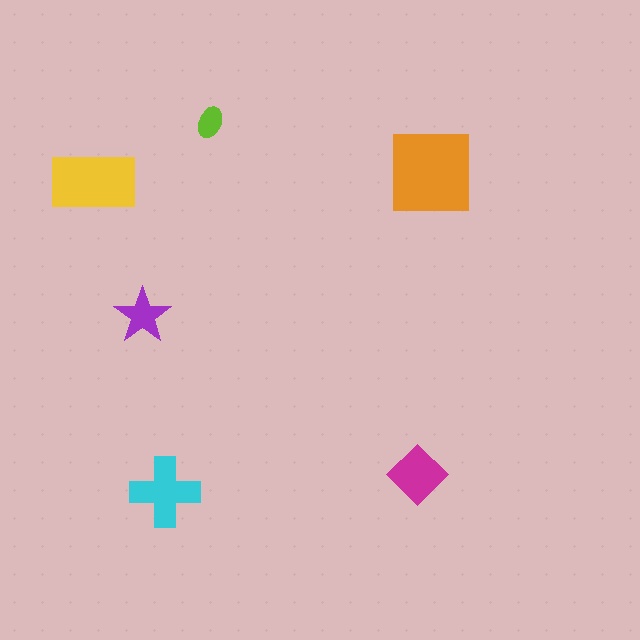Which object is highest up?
The lime ellipse is topmost.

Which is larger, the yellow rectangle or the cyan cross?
The yellow rectangle.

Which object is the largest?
The orange square.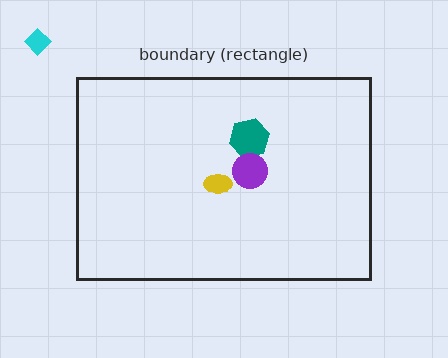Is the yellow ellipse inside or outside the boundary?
Inside.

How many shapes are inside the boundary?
3 inside, 1 outside.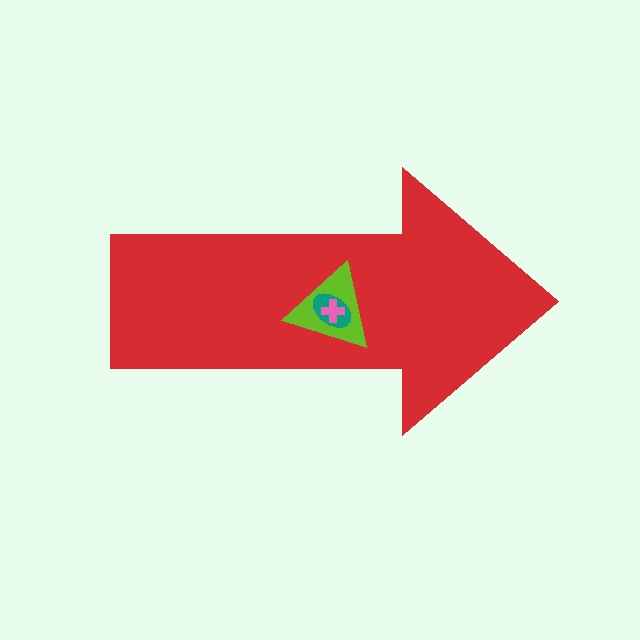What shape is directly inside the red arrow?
The lime triangle.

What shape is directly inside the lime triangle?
The teal ellipse.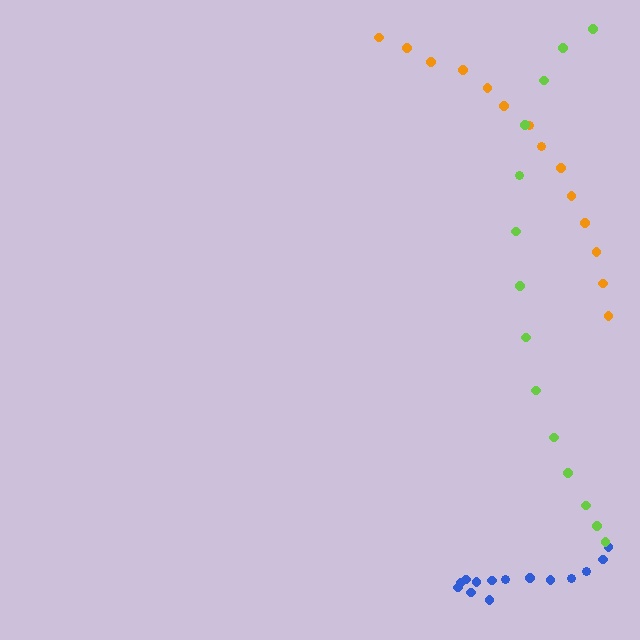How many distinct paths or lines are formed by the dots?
There are 3 distinct paths.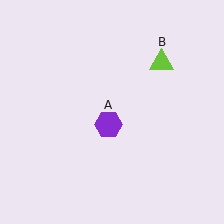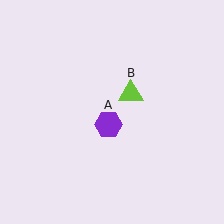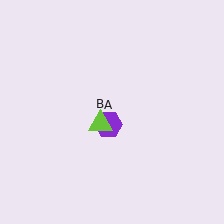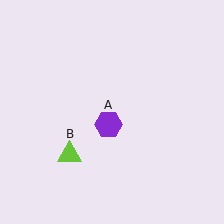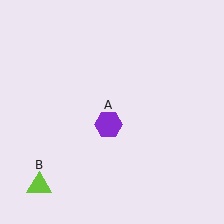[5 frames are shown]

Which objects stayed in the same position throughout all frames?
Purple hexagon (object A) remained stationary.